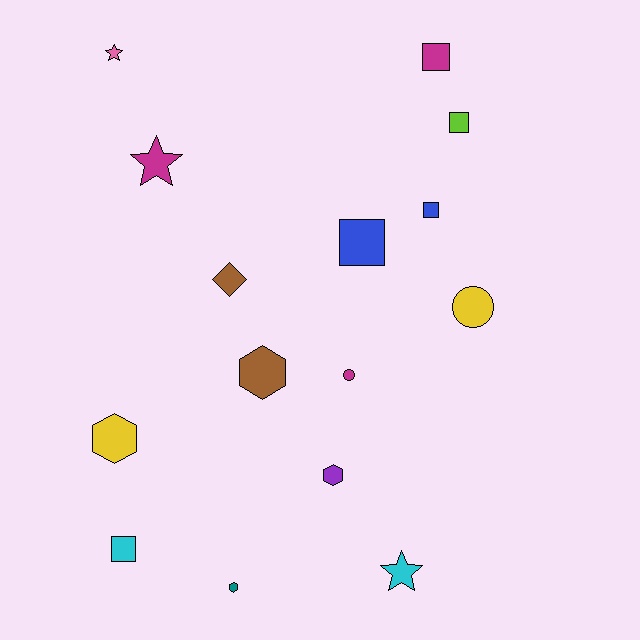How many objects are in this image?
There are 15 objects.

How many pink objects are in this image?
There is 1 pink object.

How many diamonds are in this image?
There is 1 diamond.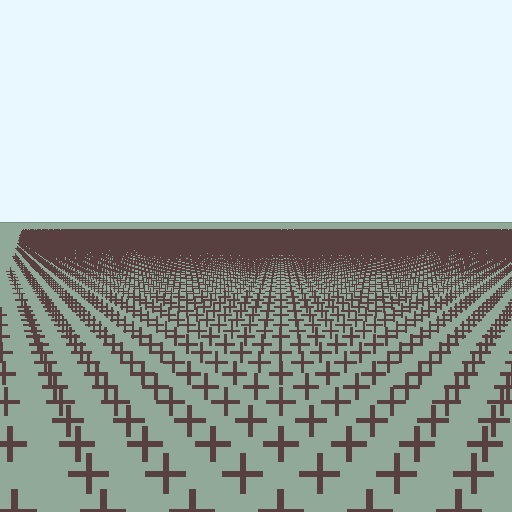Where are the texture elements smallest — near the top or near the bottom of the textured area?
Near the top.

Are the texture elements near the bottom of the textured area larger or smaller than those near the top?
Larger. Near the bottom, elements are closer to the viewer and appear at a bigger on-screen size.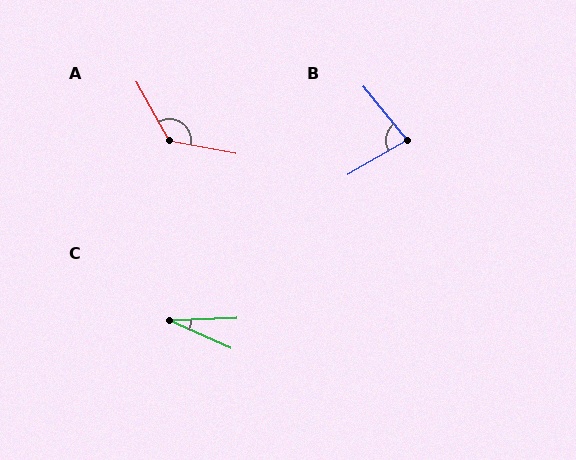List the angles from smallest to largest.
C (26°), B (81°), A (130°).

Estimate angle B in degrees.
Approximately 81 degrees.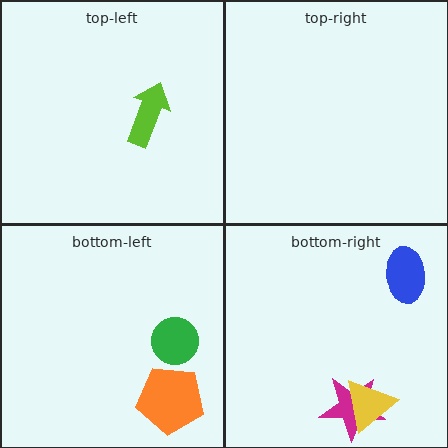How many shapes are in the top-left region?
1.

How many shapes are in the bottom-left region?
2.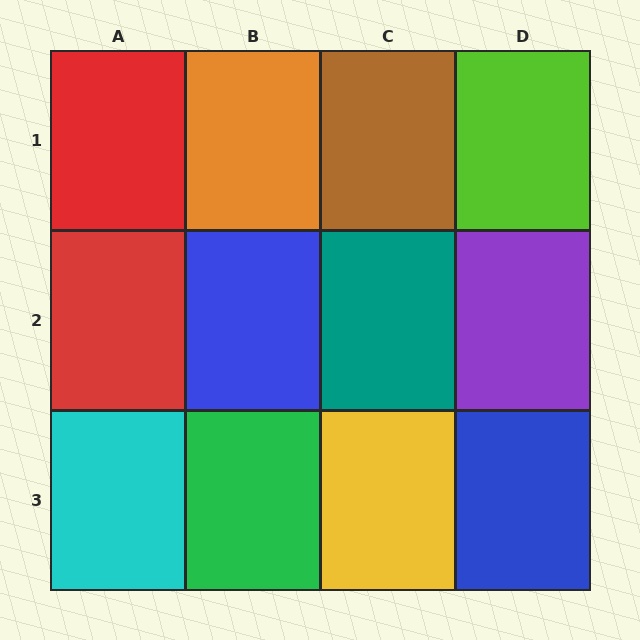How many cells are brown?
1 cell is brown.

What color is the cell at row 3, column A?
Cyan.